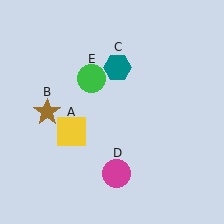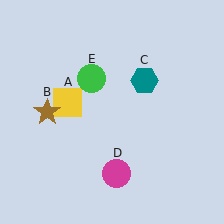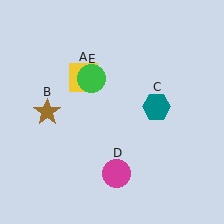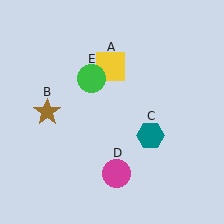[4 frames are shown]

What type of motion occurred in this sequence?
The yellow square (object A), teal hexagon (object C) rotated clockwise around the center of the scene.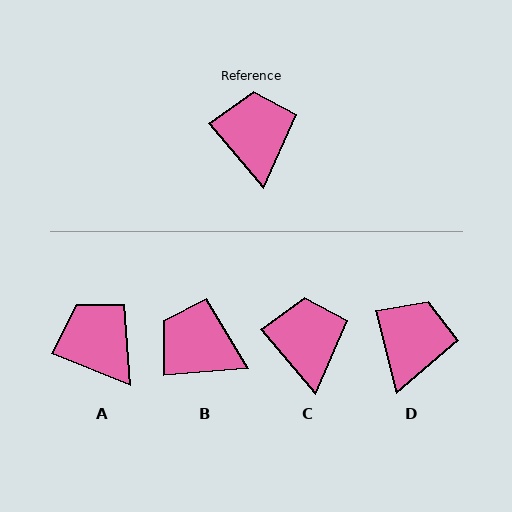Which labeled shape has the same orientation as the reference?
C.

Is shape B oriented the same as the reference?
No, it is off by about 54 degrees.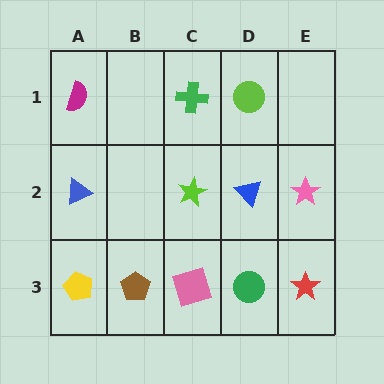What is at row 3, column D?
A green circle.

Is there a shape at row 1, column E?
No, that cell is empty.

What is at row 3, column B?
A brown pentagon.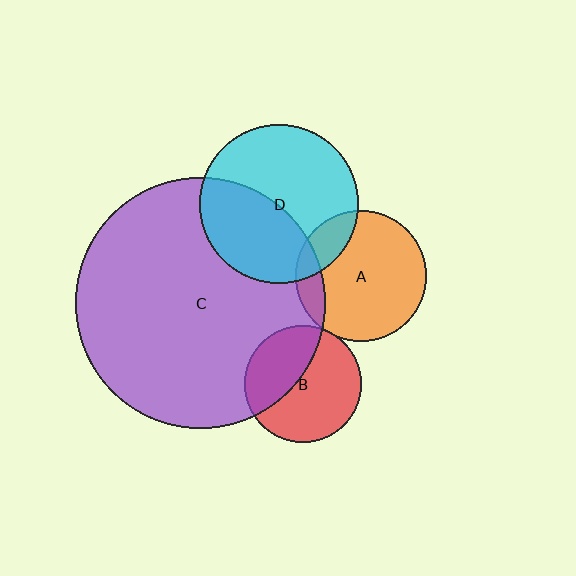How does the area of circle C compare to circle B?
Approximately 4.6 times.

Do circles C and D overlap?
Yes.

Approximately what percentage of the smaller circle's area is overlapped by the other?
Approximately 40%.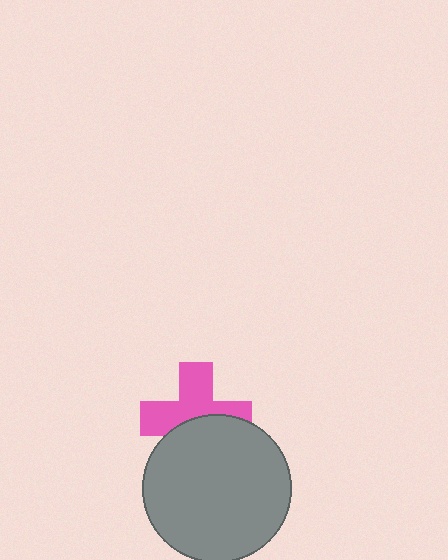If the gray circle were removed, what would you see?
You would see the complete pink cross.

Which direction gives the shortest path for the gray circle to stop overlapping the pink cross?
Moving down gives the shortest separation.